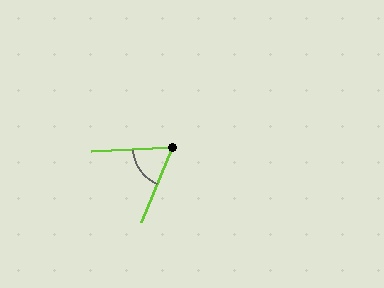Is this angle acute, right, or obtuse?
It is acute.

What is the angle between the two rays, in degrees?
Approximately 64 degrees.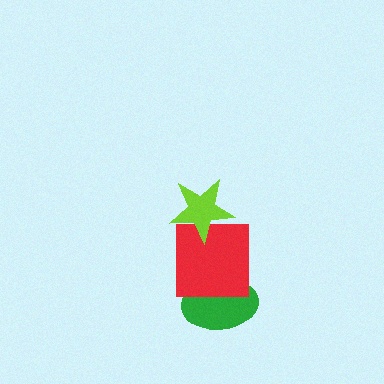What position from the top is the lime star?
The lime star is 1st from the top.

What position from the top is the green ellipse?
The green ellipse is 3rd from the top.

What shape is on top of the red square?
The lime star is on top of the red square.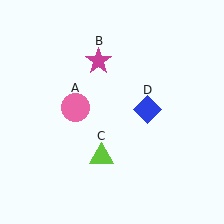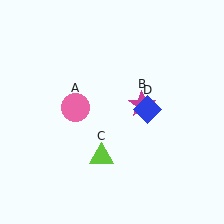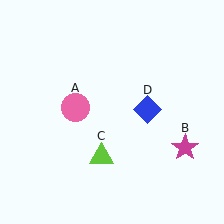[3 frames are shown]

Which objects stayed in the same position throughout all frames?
Pink circle (object A) and lime triangle (object C) and blue diamond (object D) remained stationary.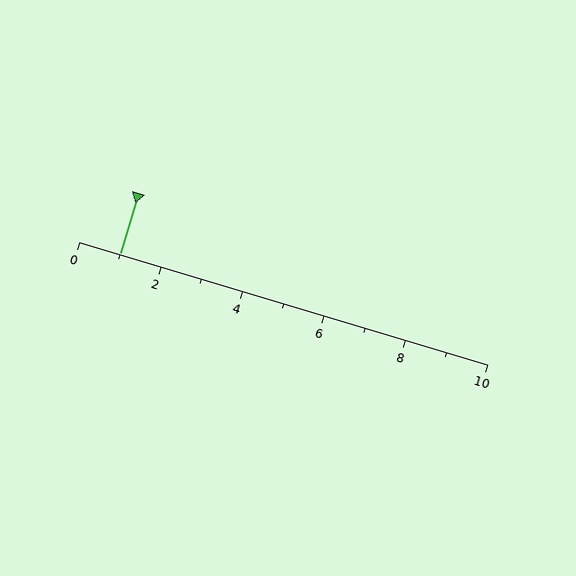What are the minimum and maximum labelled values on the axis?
The axis runs from 0 to 10.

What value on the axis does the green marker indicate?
The marker indicates approximately 1.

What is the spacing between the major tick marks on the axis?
The major ticks are spaced 2 apart.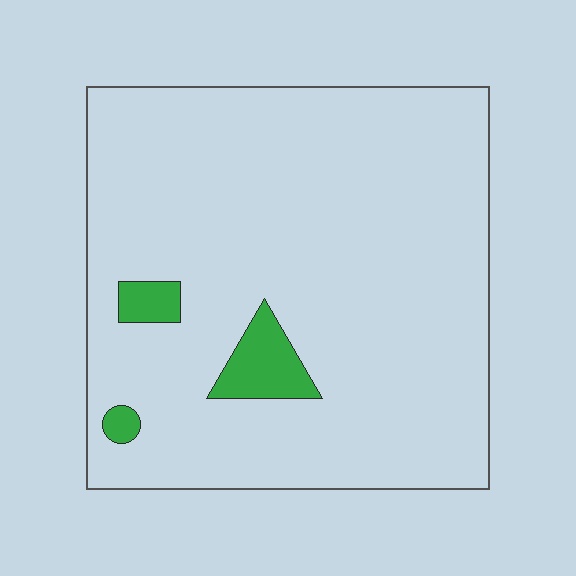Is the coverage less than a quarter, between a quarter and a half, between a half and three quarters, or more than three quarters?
Less than a quarter.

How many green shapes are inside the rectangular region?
3.